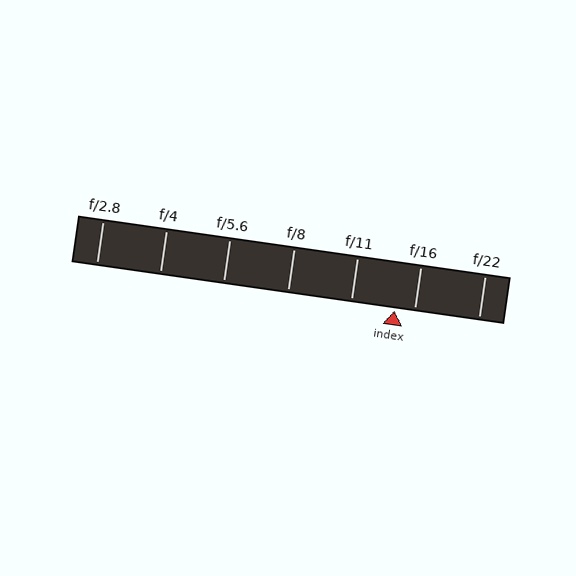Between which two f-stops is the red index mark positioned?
The index mark is between f/11 and f/16.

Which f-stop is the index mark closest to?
The index mark is closest to f/16.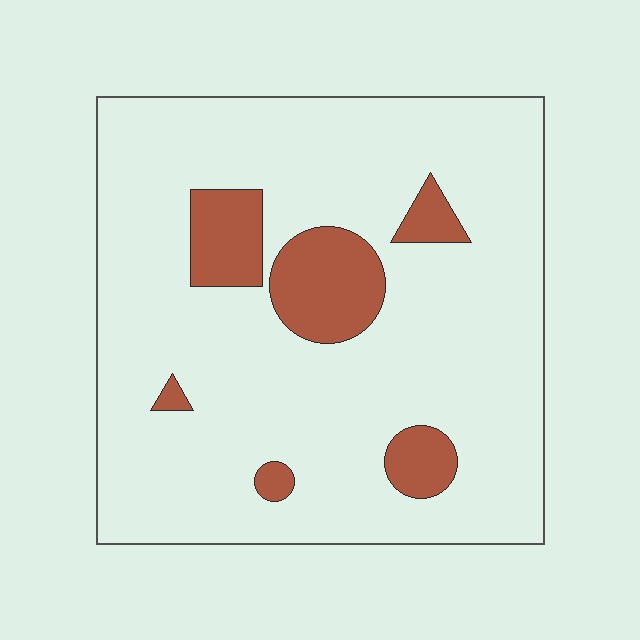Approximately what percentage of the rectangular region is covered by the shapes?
Approximately 15%.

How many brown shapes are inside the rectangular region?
6.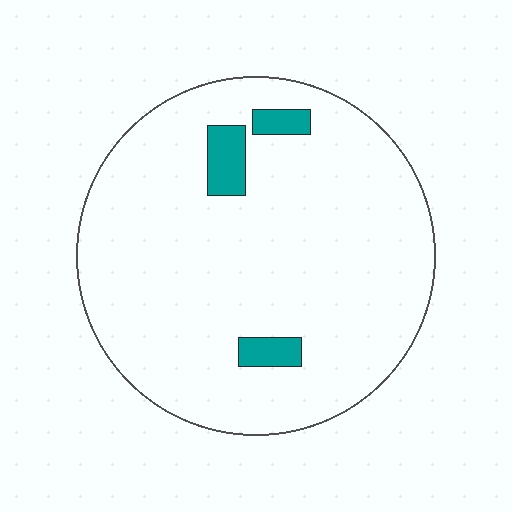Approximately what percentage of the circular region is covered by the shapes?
Approximately 5%.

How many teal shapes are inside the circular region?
3.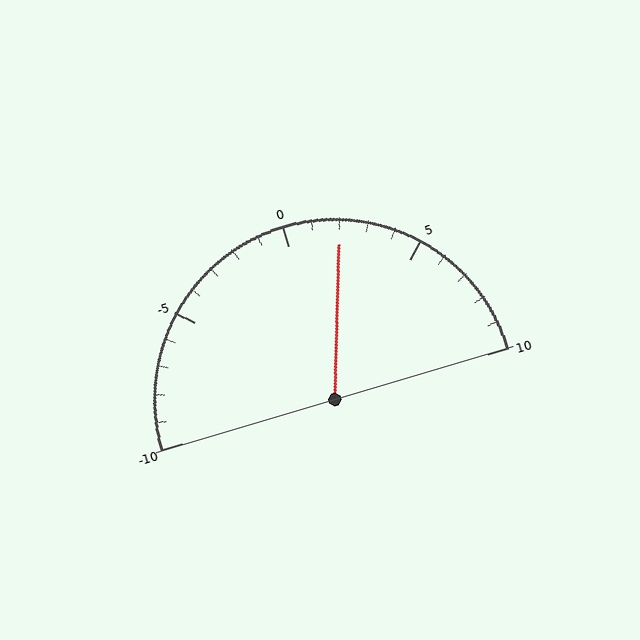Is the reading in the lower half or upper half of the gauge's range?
The reading is in the upper half of the range (-10 to 10).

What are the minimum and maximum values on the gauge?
The gauge ranges from -10 to 10.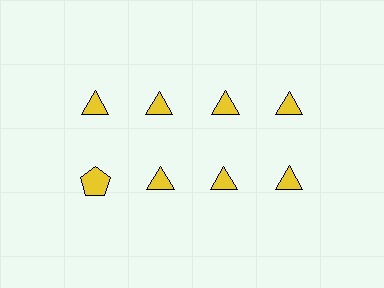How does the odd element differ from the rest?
It has a different shape: pentagon instead of triangle.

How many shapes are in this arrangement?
There are 8 shapes arranged in a grid pattern.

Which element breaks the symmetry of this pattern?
The yellow pentagon in the second row, leftmost column breaks the symmetry. All other shapes are yellow triangles.